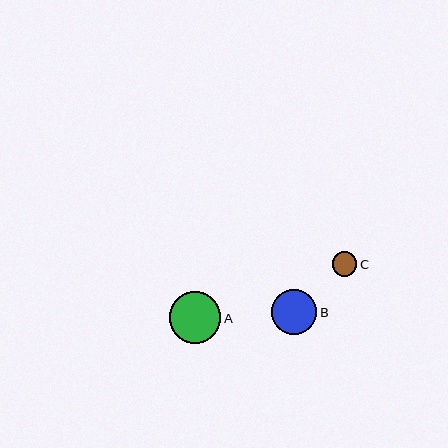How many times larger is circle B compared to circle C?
Circle B is approximately 1.8 times the size of circle C.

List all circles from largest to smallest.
From largest to smallest: A, B, C.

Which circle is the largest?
Circle A is the largest with a size of approximately 52 pixels.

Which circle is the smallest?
Circle C is the smallest with a size of approximately 25 pixels.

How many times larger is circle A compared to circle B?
Circle A is approximately 1.1 times the size of circle B.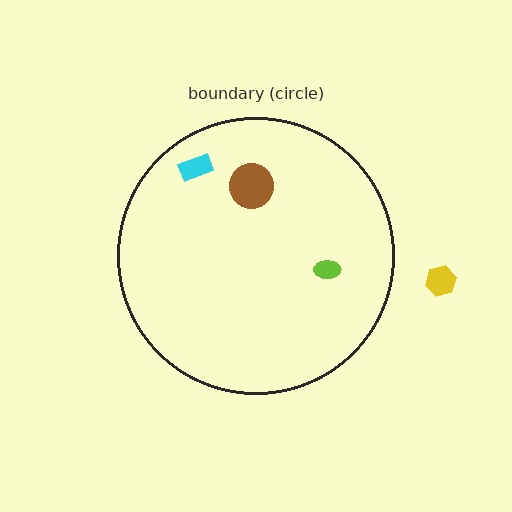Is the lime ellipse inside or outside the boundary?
Inside.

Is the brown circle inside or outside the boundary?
Inside.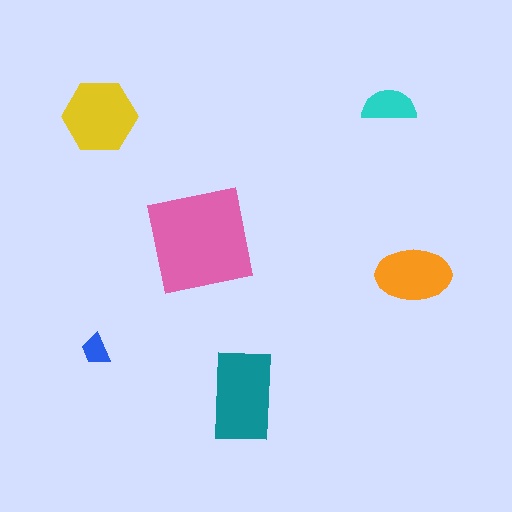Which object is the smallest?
The blue trapezoid.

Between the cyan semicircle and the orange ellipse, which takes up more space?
The orange ellipse.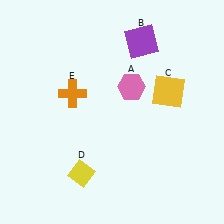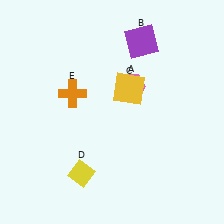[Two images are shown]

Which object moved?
The yellow square (C) moved left.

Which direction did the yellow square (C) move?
The yellow square (C) moved left.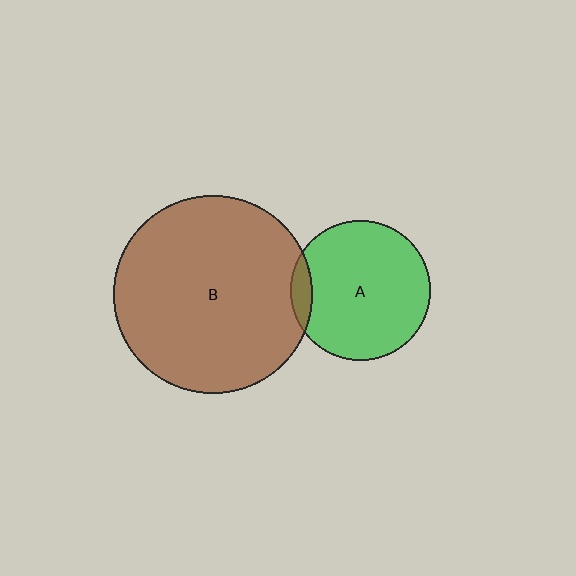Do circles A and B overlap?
Yes.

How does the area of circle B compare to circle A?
Approximately 2.0 times.